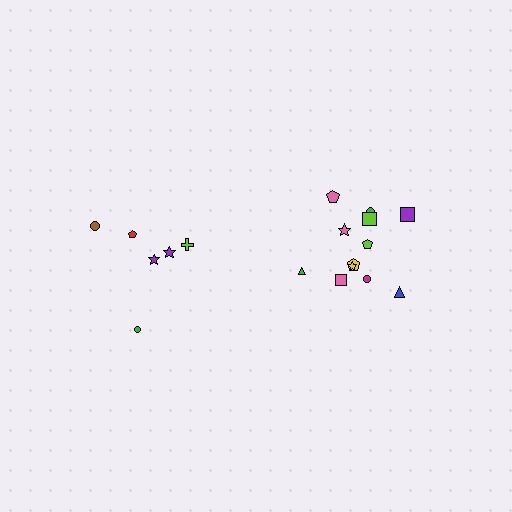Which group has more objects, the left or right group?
The right group.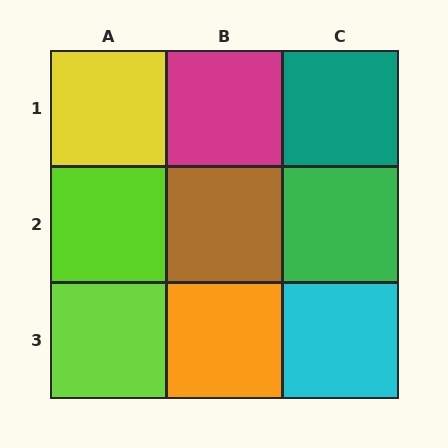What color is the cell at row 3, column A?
Lime.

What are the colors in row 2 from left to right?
Lime, brown, green.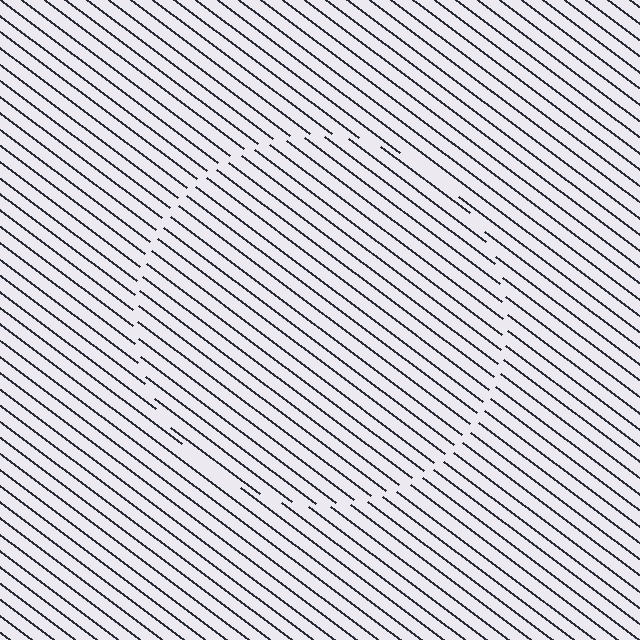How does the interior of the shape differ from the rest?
The interior of the shape contains the same grating, shifted by half a period — the contour is defined by the phase discontinuity where line-ends from the inner and outer gratings abut.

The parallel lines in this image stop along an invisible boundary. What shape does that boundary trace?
An illusory circle. The interior of the shape contains the same grating, shifted by half a period — the contour is defined by the phase discontinuity where line-ends from the inner and outer gratings abut.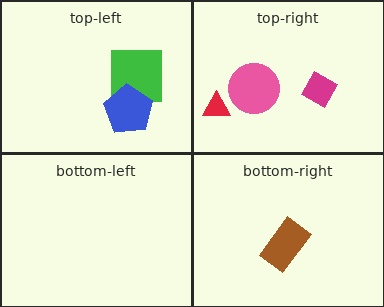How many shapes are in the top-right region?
3.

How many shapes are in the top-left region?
2.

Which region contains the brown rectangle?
The bottom-right region.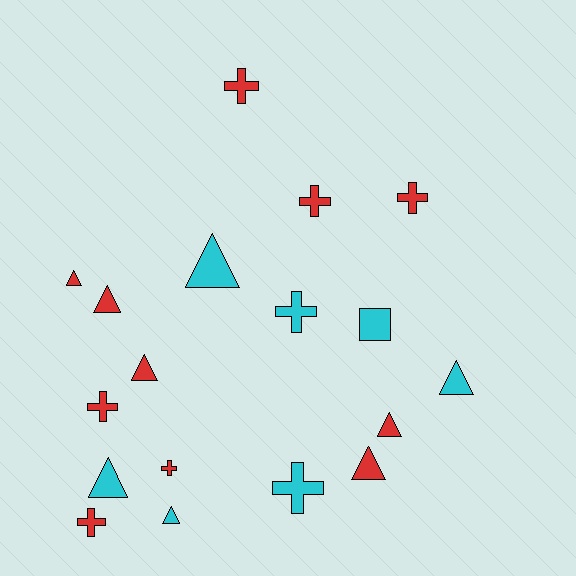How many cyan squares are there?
There is 1 cyan square.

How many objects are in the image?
There are 18 objects.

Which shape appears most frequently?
Triangle, with 9 objects.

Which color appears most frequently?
Red, with 11 objects.